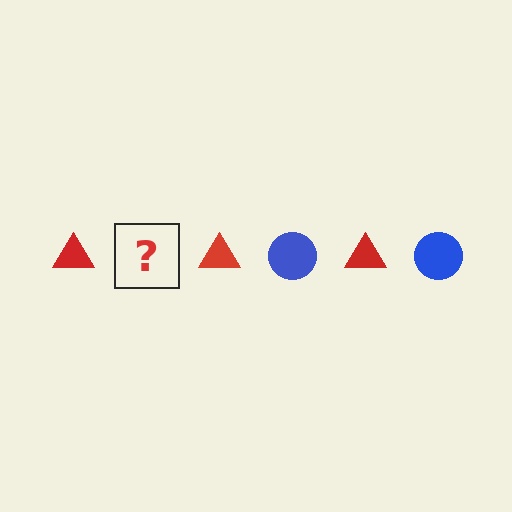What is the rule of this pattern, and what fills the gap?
The rule is that the pattern alternates between red triangle and blue circle. The gap should be filled with a blue circle.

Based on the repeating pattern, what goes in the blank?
The blank should be a blue circle.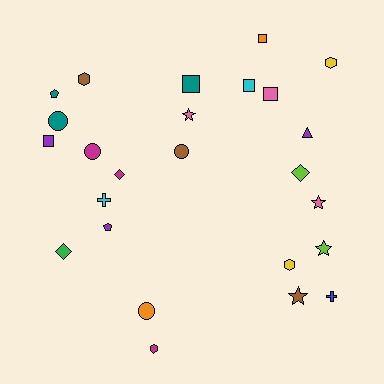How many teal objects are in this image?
There are 3 teal objects.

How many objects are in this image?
There are 25 objects.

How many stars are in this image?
There are 4 stars.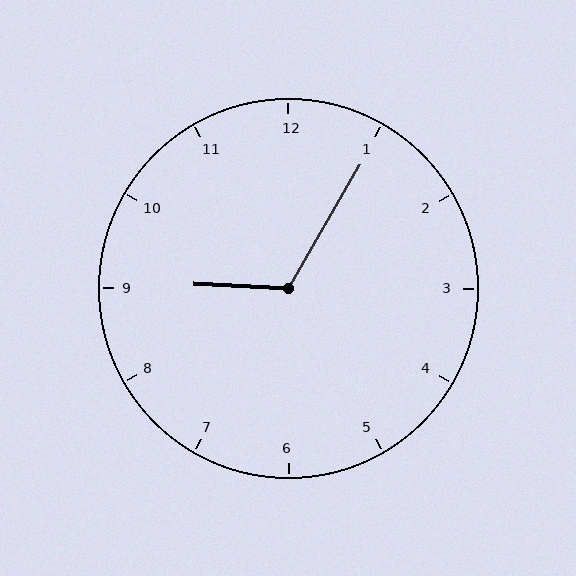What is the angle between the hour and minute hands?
Approximately 118 degrees.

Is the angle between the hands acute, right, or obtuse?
It is obtuse.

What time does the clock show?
9:05.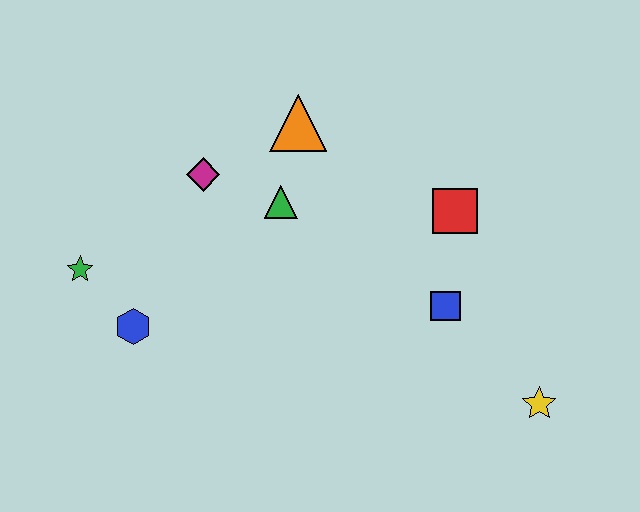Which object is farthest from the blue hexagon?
The yellow star is farthest from the blue hexagon.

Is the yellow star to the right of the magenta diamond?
Yes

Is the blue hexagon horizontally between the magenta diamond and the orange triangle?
No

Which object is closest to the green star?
The blue hexagon is closest to the green star.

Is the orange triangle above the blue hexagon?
Yes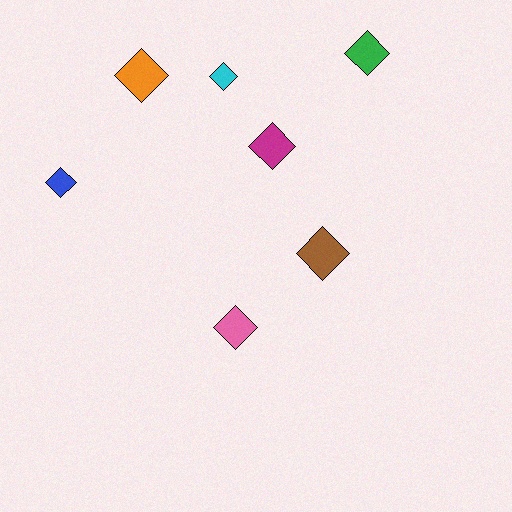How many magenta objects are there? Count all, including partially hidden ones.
There is 1 magenta object.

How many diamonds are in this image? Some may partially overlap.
There are 7 diamonds.